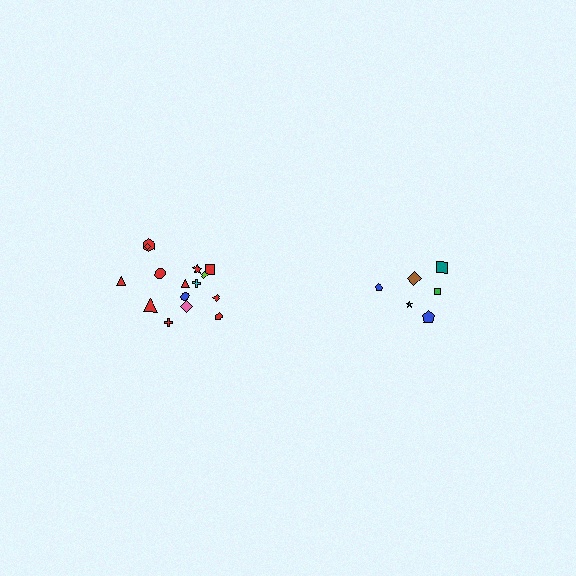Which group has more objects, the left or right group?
The left group.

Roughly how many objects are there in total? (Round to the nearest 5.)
Roughly 20 objects in total.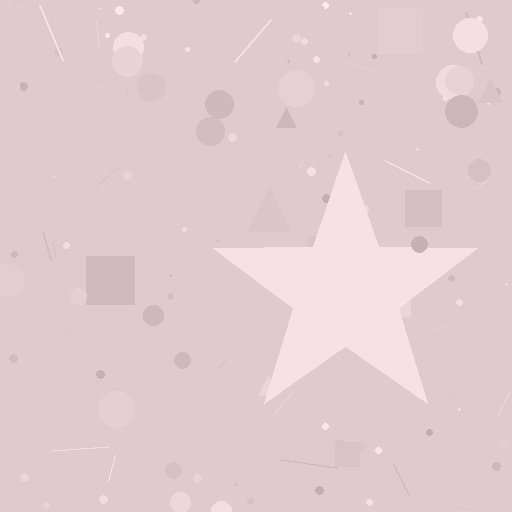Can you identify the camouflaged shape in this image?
The camouflaged shape is a star.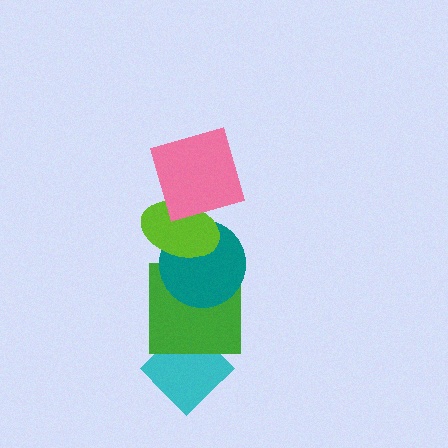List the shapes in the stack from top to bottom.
From top to bottom: the pink square, the lime ellipse, the teal circle, the green square, the cyan diamond.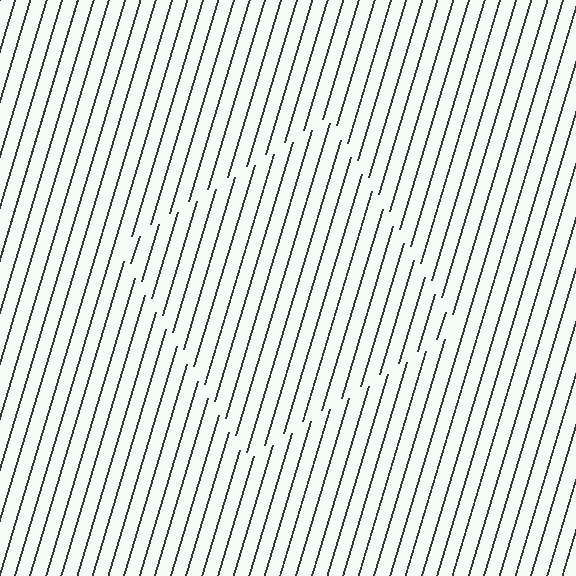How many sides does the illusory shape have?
4 sides — the line-ends trace a square.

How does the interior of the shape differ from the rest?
The interior of the shape contains the same grating, shifted by half a period — the contour is defined by the phase discontinuity where line-ends from the inner and outer gratings abut.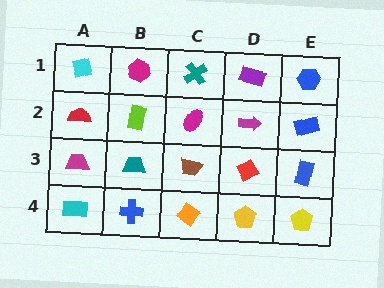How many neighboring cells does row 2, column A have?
3.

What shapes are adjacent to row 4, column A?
A magenta trapezoid (row 3, column A), a blue cross (row 4, column B).